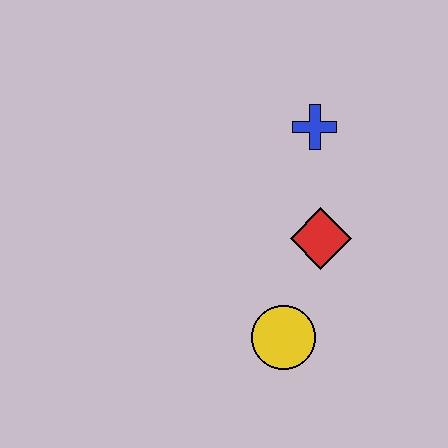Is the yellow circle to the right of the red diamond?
No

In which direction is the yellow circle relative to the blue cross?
The yellow circle is below the blue cross.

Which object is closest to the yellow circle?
The red diamond is closest to the yellow circle.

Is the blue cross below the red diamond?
No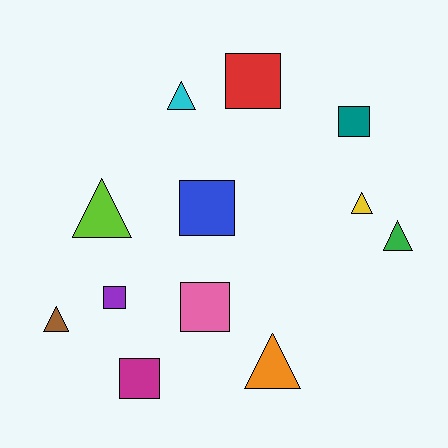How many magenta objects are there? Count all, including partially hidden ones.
There is 1 magenta object.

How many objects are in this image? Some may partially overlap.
There are 12 objects.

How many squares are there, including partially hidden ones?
There are 6 squares.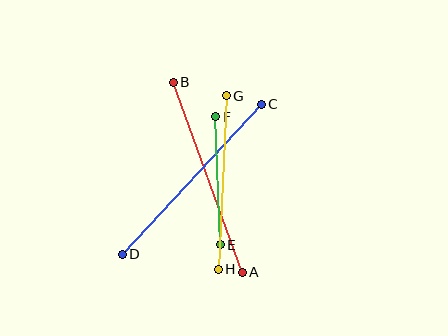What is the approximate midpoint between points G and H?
The midpoint is at approximately (222, 183) pixels.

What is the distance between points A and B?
The distance is approximately 202 pixels.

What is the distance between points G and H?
The distance is approximately 174 pixels.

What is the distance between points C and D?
The distance is approximately 205 pixels.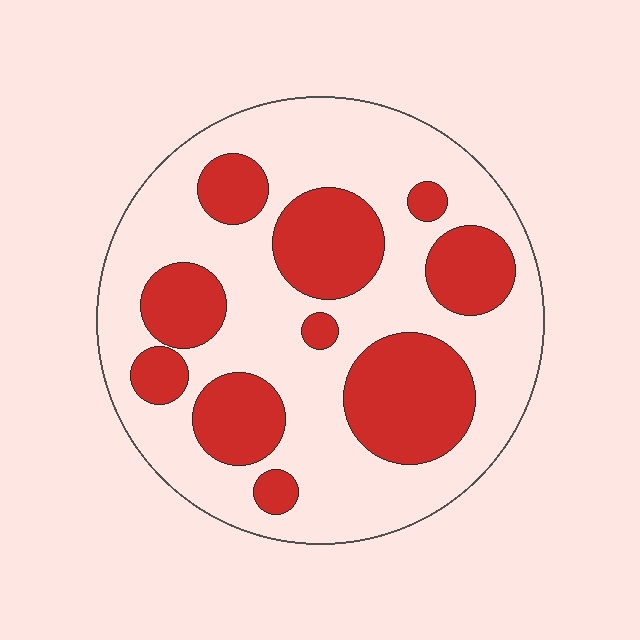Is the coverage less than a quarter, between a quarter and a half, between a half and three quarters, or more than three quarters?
Between a quarter and a half.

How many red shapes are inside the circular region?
10.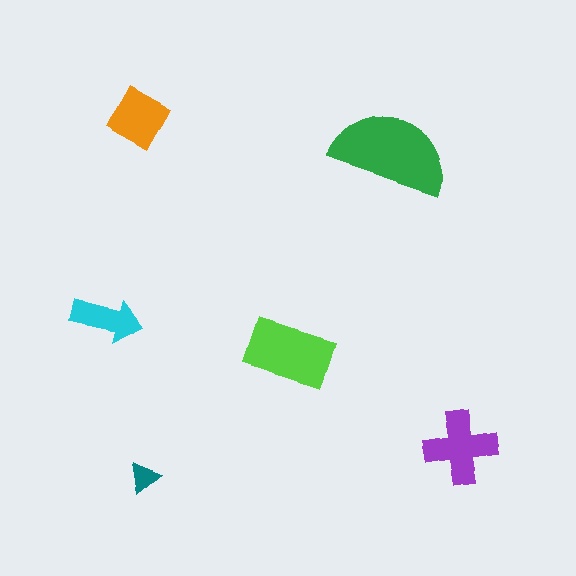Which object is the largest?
The green semicircle.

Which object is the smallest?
The teal triangle.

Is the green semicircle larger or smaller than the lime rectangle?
Larger.